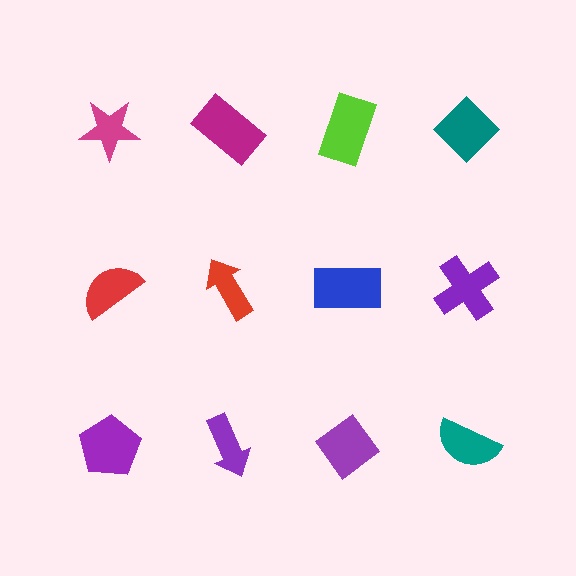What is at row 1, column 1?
A magenta star.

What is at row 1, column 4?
A teal diamond.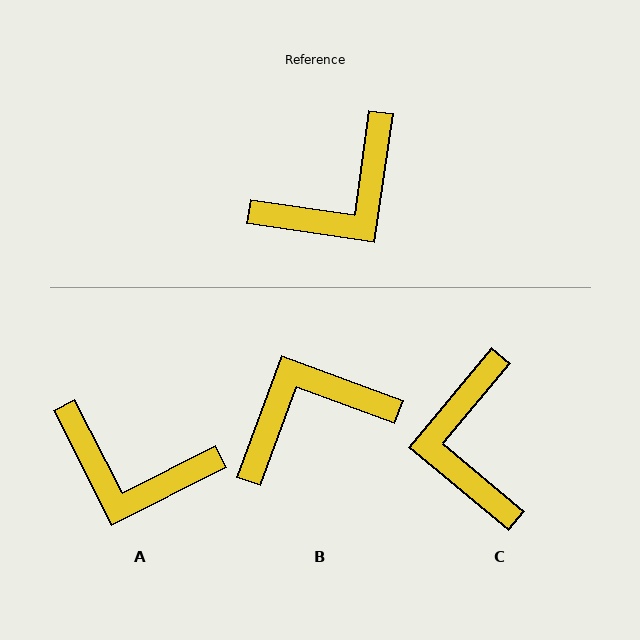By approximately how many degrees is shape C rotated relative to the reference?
Approximately 122 degrees clockwise.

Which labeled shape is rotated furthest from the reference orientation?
B, about 168 degrees away.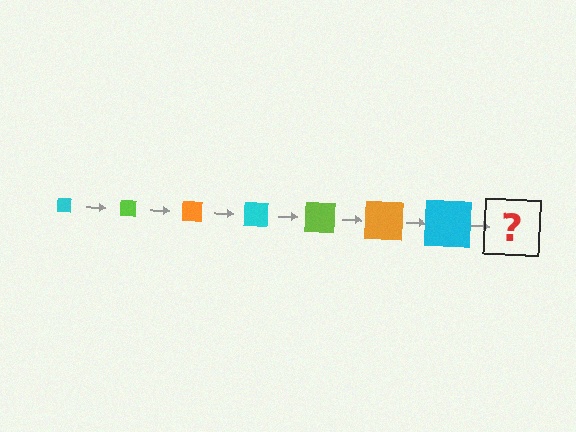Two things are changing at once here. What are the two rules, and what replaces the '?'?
The two rules are that the square grows larger each step and the color cycles through cyan, lime, and orange. The '?' should be a lime square, larger than the previous one.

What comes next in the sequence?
The next element should be a lime square, larger than the previous one.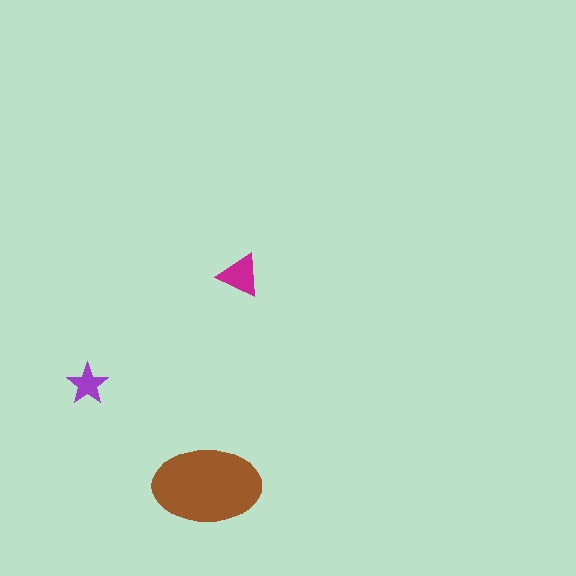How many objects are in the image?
There are 3 objects in the image.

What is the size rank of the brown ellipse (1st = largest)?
1st.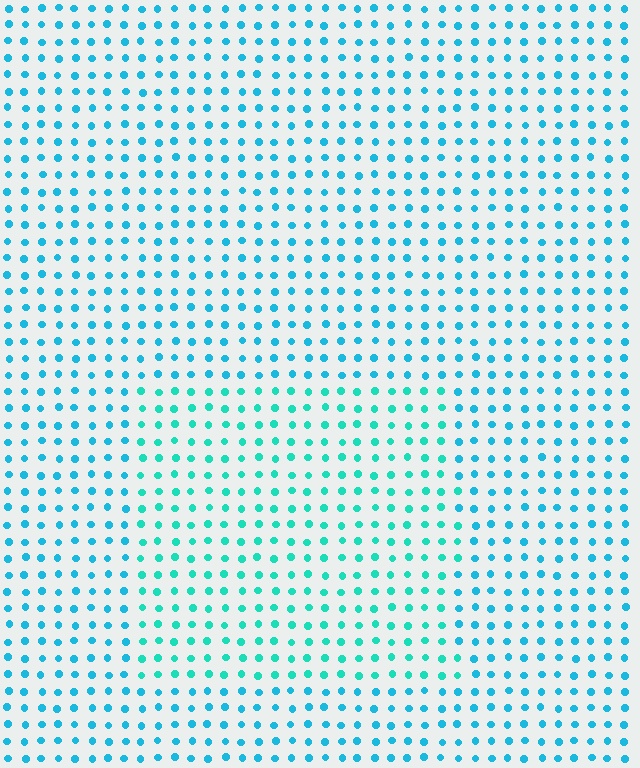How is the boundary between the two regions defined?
The boundary is defined purely by a slight shift in hue (about 23 degrees). Spacing, size, and orientation are identical on both sides.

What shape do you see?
I see a rectangle.